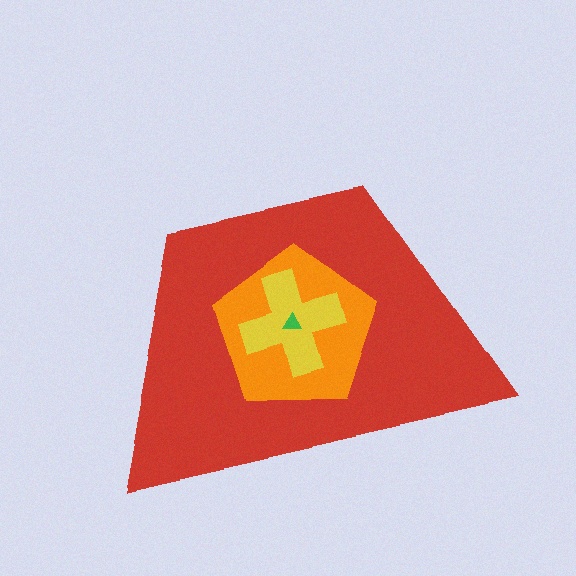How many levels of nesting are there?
4.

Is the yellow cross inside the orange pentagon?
Yes.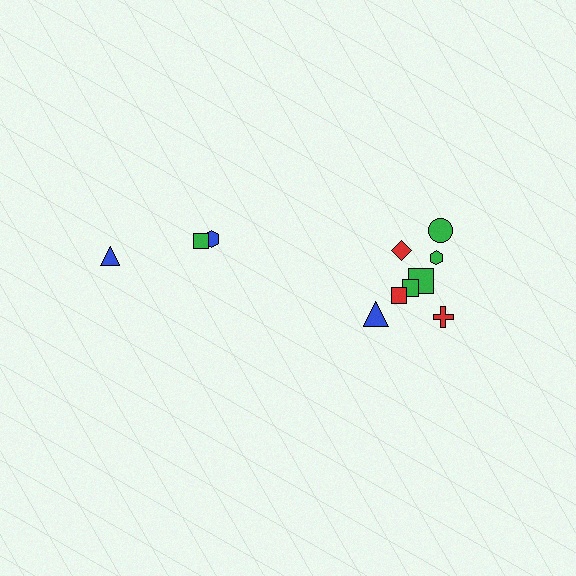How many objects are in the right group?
There are 8 objects.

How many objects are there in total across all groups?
There are 11 objects.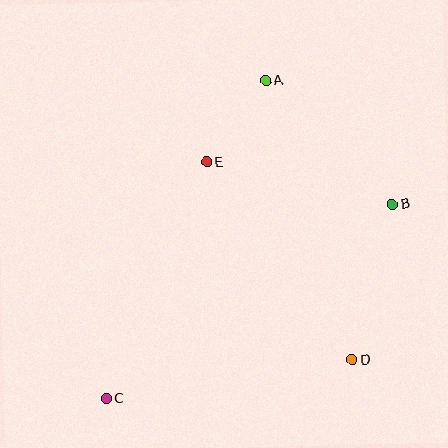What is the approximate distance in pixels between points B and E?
The distance between B and E is approximately 190 pixels.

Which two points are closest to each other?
Points A and E are closest to each other.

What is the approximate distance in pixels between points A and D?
The distance between A and D is approximately 292 pixels.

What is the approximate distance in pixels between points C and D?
The distance between C and D is approximately 249 pixels.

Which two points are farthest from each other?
Points A and C are farthest from each other.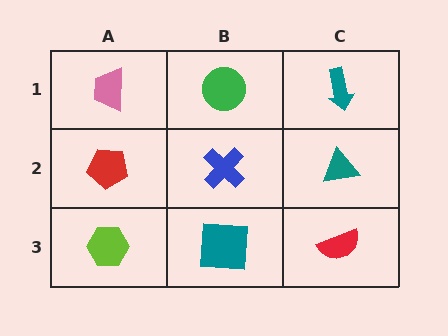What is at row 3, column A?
A lime hexagon.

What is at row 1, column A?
A pink trapezoid.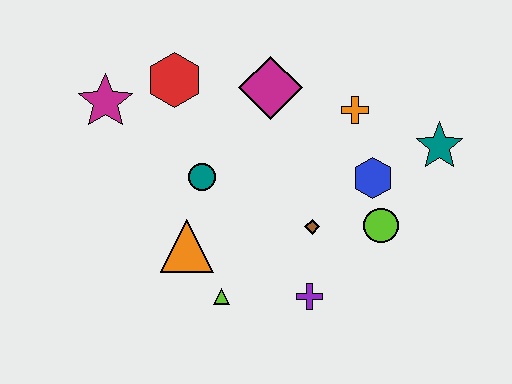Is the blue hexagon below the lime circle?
No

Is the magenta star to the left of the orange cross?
Yes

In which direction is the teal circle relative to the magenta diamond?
The teal circle is below the magenta diamond.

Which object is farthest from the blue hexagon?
The magenta star is farthest from the blue hexagon.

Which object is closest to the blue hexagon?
The lime circle is closest to the blue hexagon.